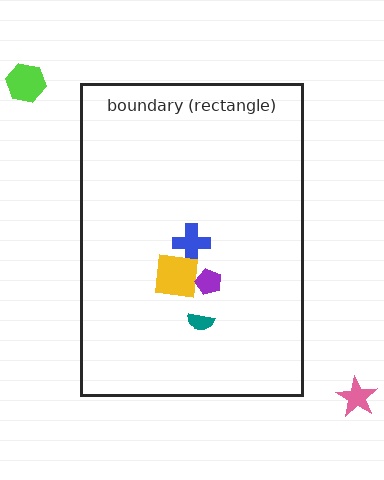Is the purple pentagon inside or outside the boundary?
Inside.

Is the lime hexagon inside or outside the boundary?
Outside.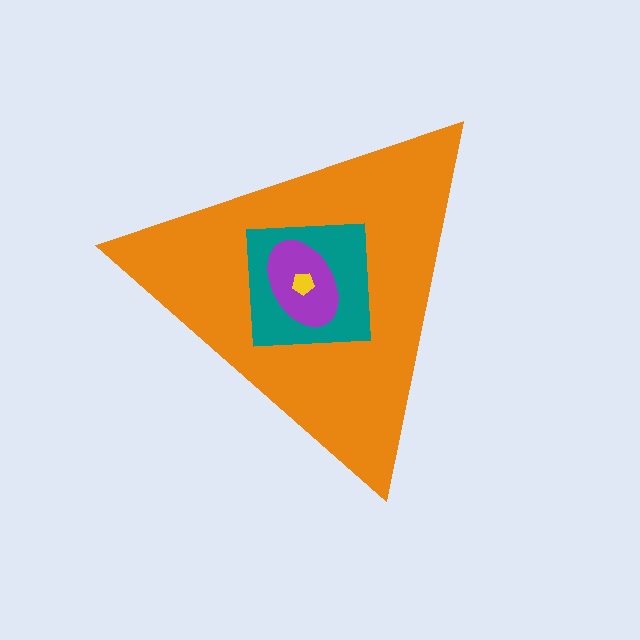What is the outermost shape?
The orange triangle.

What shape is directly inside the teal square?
The purple ellipse.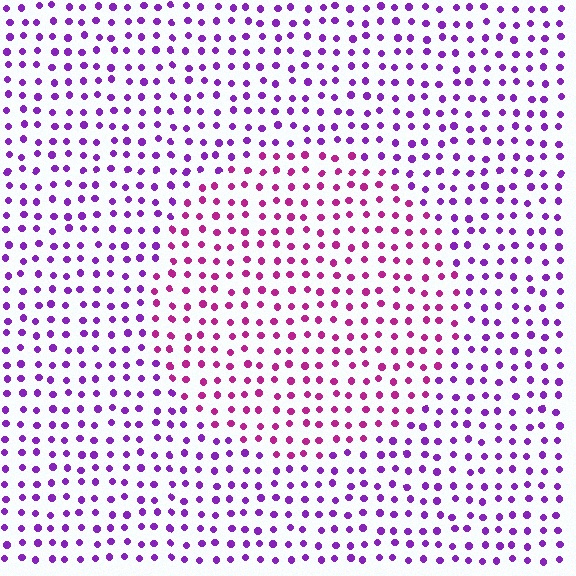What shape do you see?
I see a circle.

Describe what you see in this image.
The image is filled with small purple elements in a uniform arrangement. A circle-shaped region is visible where the elements are tinted to a slightly different hue, forming a subtle color boundary.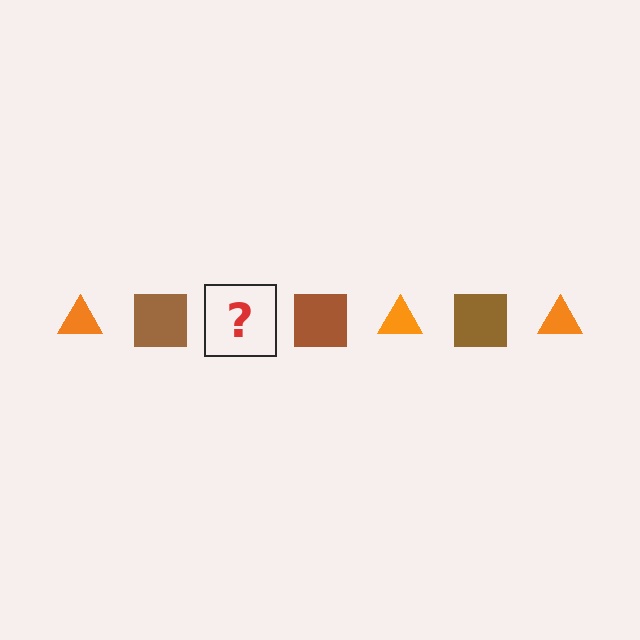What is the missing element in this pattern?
The missing element is an orange triangle.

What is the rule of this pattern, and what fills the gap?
The rule is that the pattern alternates between orange triangle and brown square. The gap should be filled with an orange triangle.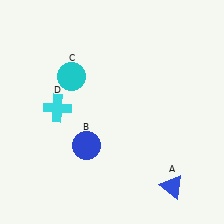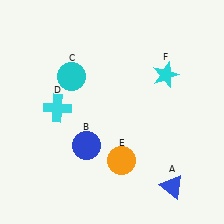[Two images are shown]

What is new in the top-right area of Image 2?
A cyan star (F) was added in the top-right area of Image 2.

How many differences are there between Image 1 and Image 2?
There are 2 differences between the two images.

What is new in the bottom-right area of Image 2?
An orange circle (E) was added in the bottom-right area of Image 2.